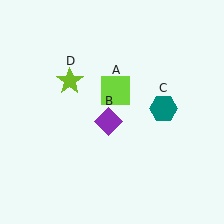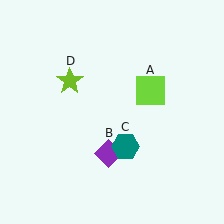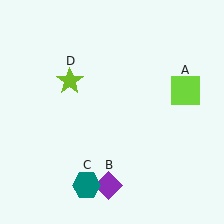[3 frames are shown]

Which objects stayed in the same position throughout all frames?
Lime star (object D) remained stationary.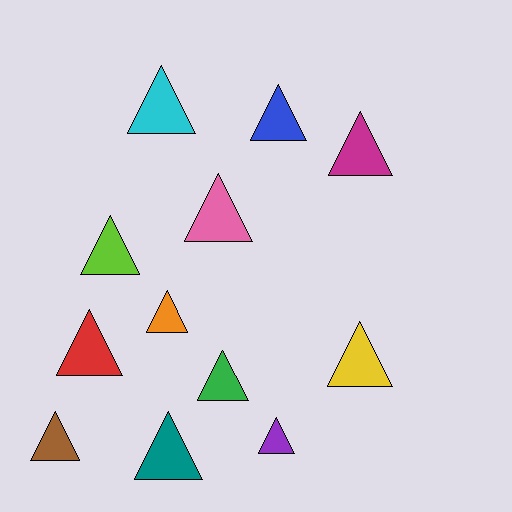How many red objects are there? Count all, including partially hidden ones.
There is 1 red object.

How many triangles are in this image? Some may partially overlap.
There are 12 triangles.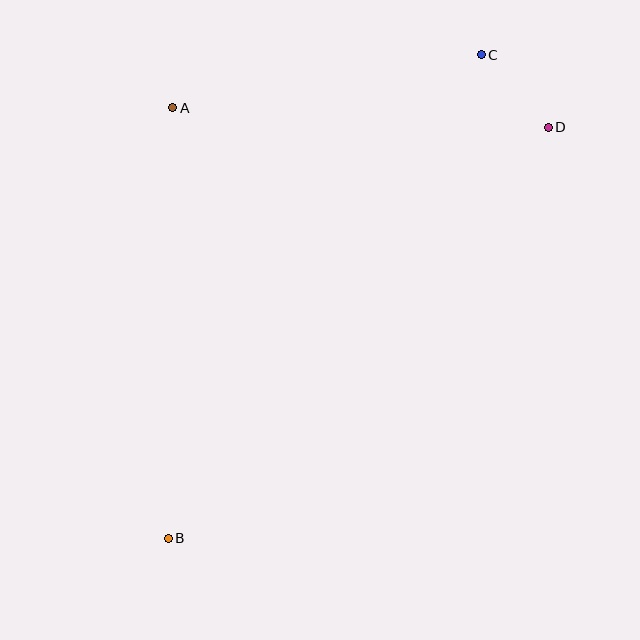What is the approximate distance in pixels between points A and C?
The distance between A and C is approximately 313 pixels.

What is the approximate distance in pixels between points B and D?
The distance between B and D is approximately 559 pixels.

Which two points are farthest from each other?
Points B and C are farthest from each other.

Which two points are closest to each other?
Points C and D are closest to each other.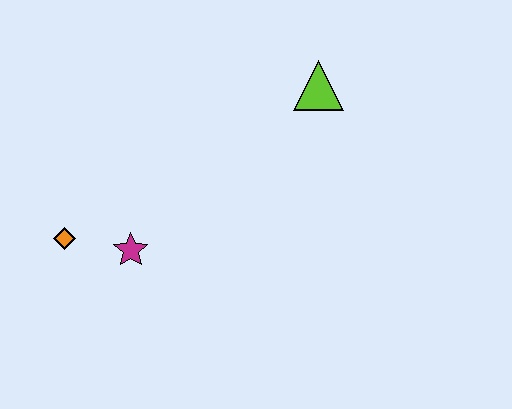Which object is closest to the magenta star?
The orange diamond is closest to the magenta star.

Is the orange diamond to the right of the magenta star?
No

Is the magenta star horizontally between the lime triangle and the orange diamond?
Yes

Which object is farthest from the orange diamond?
The lime triangle is farthest from the orange diamond.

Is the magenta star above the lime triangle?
No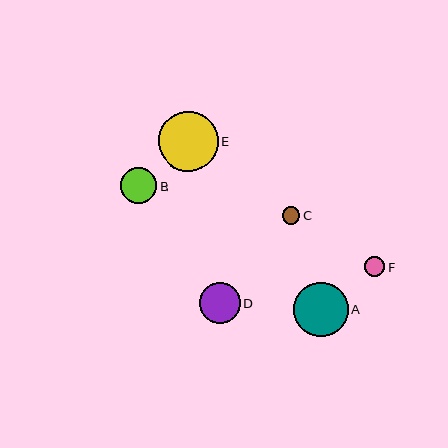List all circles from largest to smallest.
From largest to smallest: E, A, D, B, F, C.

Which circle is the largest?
Circle E is the largest with a size of approximately 60 pixels.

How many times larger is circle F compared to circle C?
Circle F is approximately 1.1 times the size of circle C.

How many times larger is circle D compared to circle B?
Circle D is approximately 1.1 times the size of circle B.